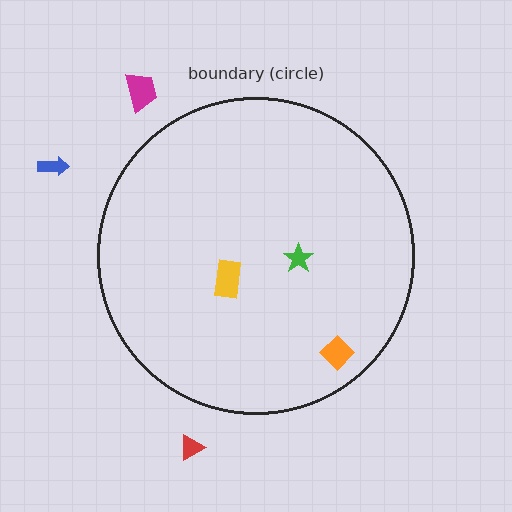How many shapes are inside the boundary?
3 inside, 3 outside.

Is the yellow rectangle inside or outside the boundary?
Inside.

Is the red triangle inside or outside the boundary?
Outside.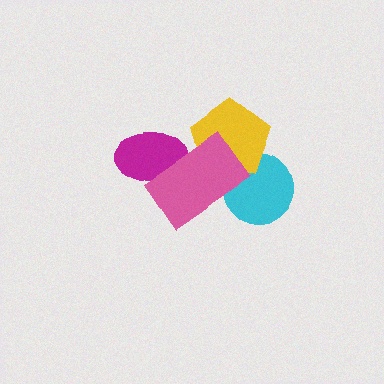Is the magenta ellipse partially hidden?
Yes, it is partially covered by another shape.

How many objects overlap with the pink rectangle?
3 objects overlap with the pink rectangle.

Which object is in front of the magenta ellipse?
The pink rectangle is in front of the magenta ellipse.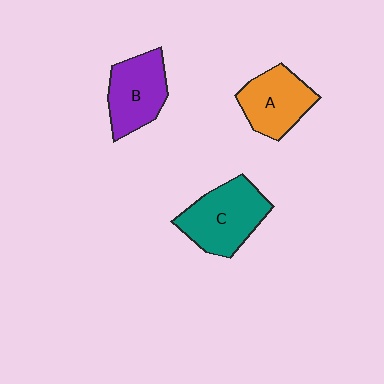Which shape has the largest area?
Shape C (teal).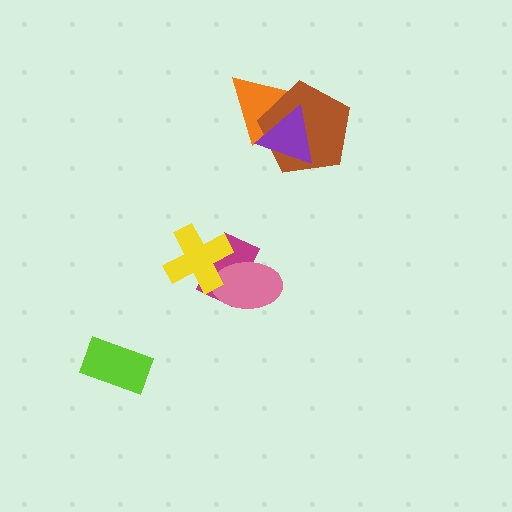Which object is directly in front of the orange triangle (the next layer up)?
The brown pentagon is directly in front of the orange triangle.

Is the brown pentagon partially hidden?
Yes, it is partially covered by another shape.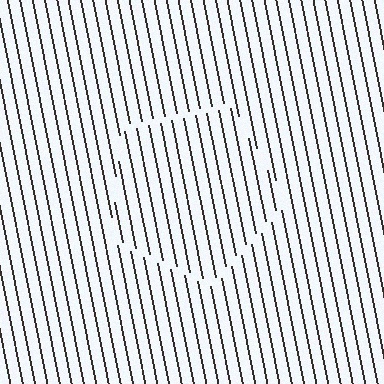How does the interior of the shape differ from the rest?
The interior of the shape contains the same grating, shifted by half a period — the contour is defined by the phase discontinuity where line-ends from the inner and outer gratings abut.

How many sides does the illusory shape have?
5 sides — the line-ends trace a pentagon.